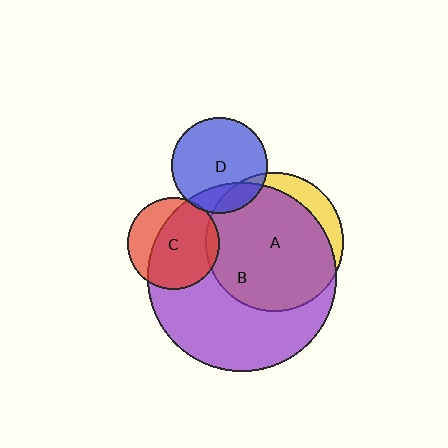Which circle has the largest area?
Circle B (purple).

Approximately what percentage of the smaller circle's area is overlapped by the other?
Approximately 85%.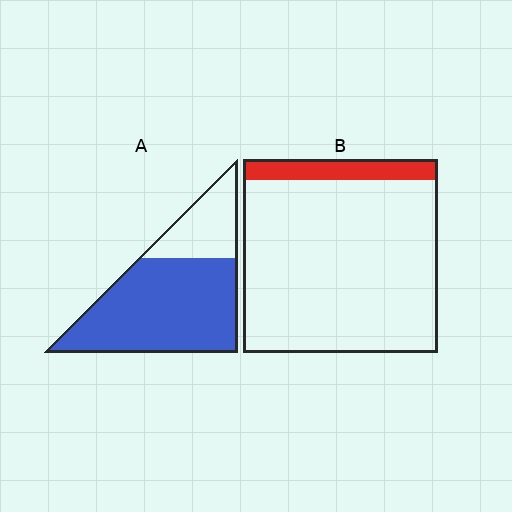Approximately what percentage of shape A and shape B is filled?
A is approximately 75% and B is approximately 10%.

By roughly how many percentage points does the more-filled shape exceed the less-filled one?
By roughly 65 percentage points (A over B).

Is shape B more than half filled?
No.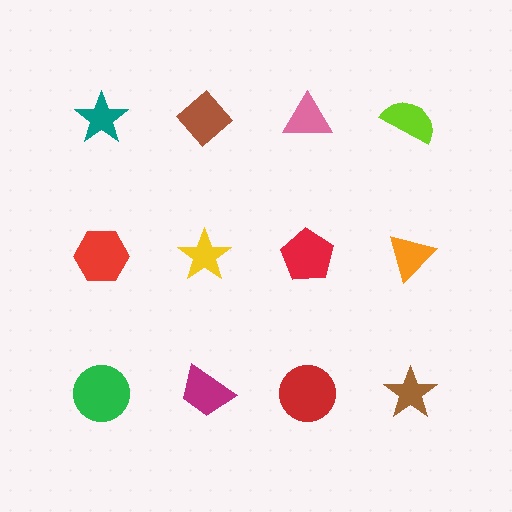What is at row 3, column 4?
A brown star.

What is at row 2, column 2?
A yellow star.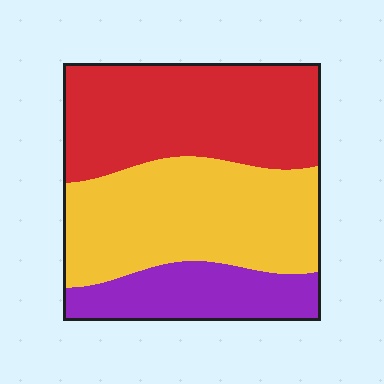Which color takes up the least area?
Purple, at roughly 20%.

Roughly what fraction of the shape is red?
Red takes up about two fifths (2/5) of the shape.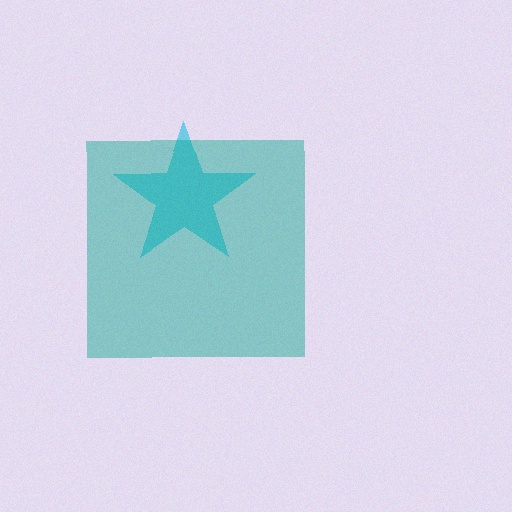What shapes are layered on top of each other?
The layered shapes are: a cyan star, a teal square.